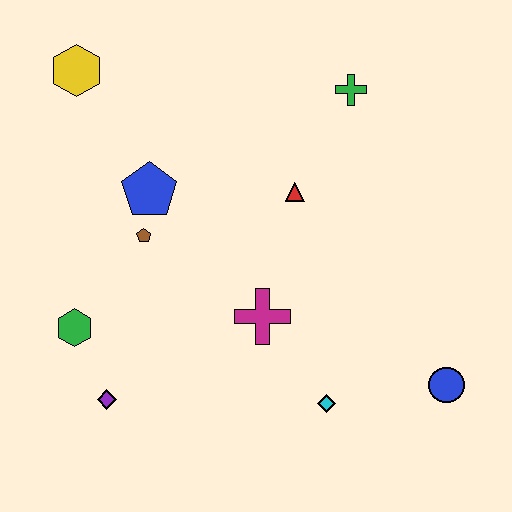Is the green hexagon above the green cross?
No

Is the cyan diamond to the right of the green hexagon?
Yes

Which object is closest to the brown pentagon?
The blue pentagon is closest to the brown pentagon.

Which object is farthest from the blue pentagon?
The blue circle is farthest from the blue pentagon.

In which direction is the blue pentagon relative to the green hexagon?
The blue pentagon is above the green hexagon.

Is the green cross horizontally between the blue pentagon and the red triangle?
No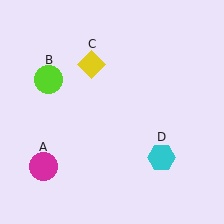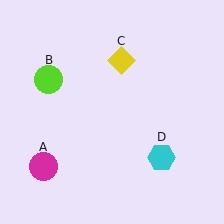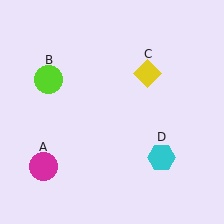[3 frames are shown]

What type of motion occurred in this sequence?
The yellow diamond (object C) rotated clockwise around the center of the scene.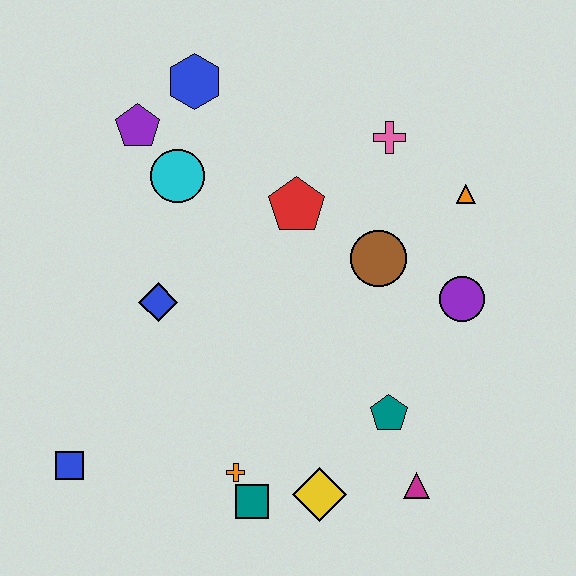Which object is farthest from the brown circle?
The blue square is farthest from the brown circle.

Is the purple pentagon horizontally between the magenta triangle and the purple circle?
No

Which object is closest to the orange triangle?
The pink cross is closest to the orange triangle.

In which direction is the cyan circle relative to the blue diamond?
The cyan circle is above the blue diamond.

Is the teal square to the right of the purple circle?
No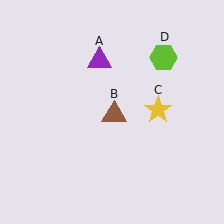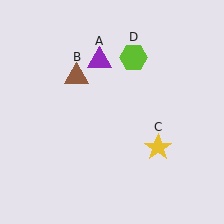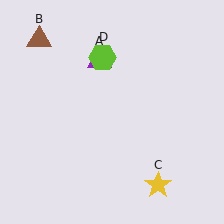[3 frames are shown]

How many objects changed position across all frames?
3 objects changed position: brown triangle (object B), yellow star (object C), lime hexagon (object D).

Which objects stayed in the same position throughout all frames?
Purple triangle (object A) remained stationary.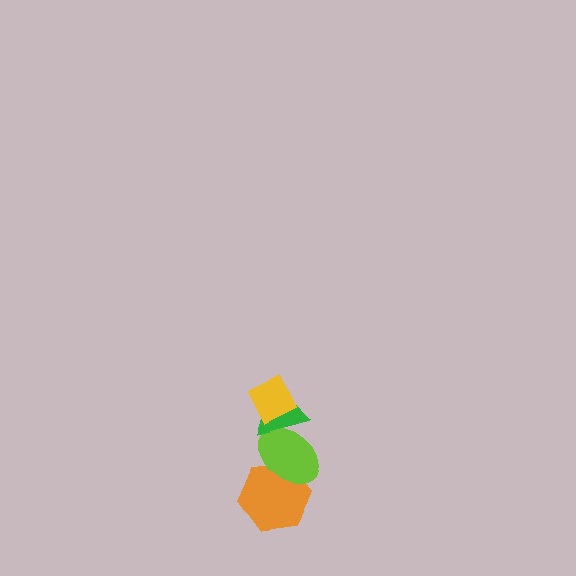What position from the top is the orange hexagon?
The orange hexagon is 4th from the top.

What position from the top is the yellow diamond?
The yellow diamond is 1st from the top.